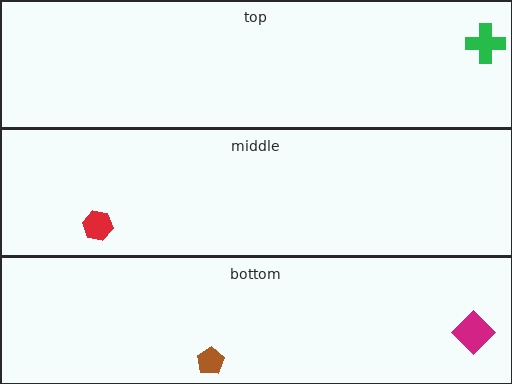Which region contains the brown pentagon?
The bottom region.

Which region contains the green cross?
The top region.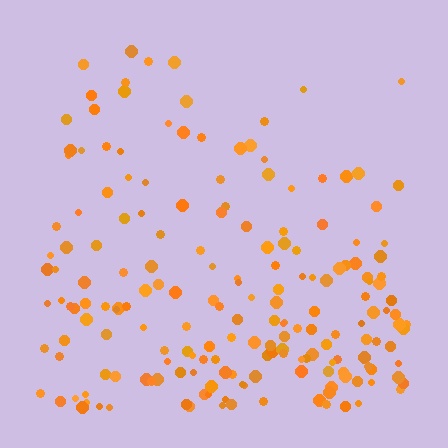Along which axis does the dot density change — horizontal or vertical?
Vertical.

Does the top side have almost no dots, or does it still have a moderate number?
Still a moderate number, just noticeably fewer than the bottom.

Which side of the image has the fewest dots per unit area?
The top.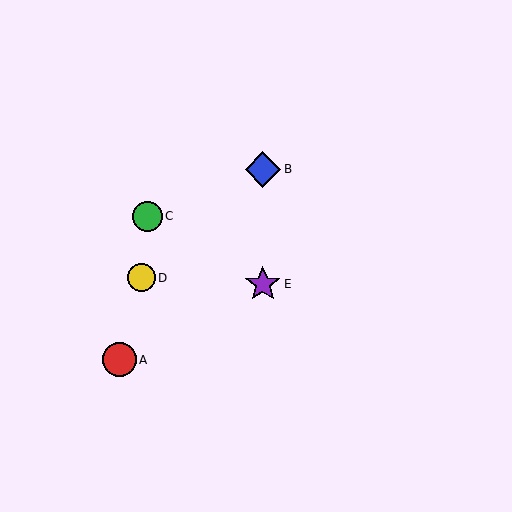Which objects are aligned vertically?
Objects B, E are aligned vertically.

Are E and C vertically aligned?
No, E is at x≈263 and C is at x≈147.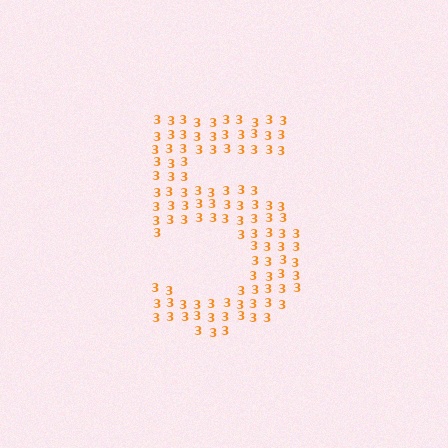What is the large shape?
The large shape is the digit 5.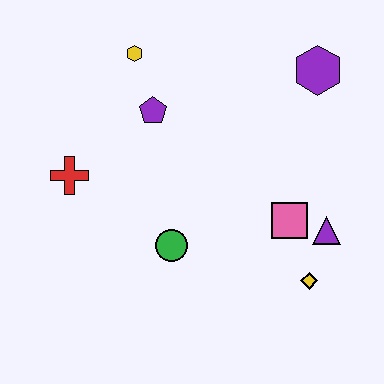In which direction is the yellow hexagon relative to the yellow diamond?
The yellow hexagon is above the yellow diamond.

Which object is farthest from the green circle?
The purple hexagon is farthest from the green circle.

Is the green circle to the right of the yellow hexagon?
Yes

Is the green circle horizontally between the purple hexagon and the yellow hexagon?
Yes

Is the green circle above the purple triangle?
No